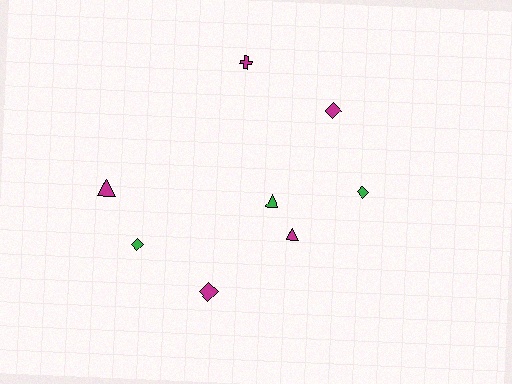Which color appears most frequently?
Magenta, with 5 objects.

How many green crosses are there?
There are no green crosses.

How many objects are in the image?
There are 8 objects.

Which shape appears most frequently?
Diamond, with 4 objects.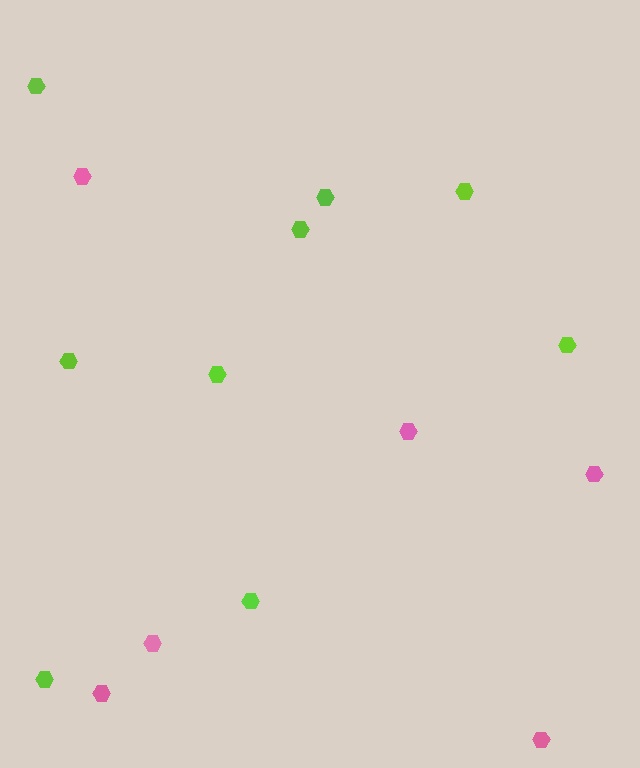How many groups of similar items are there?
There are 2 groups: one group of pink hexagons (6) and one group of lime hexagons (9).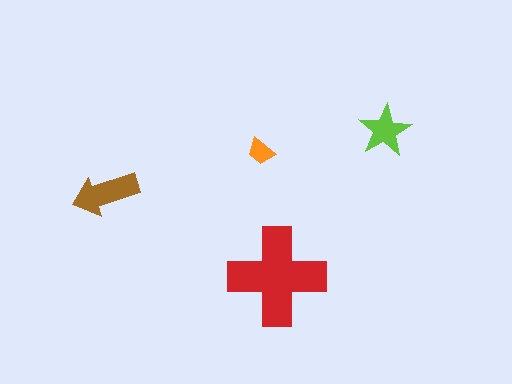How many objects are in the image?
There are 4 objects in the image.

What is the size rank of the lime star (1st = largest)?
3rd.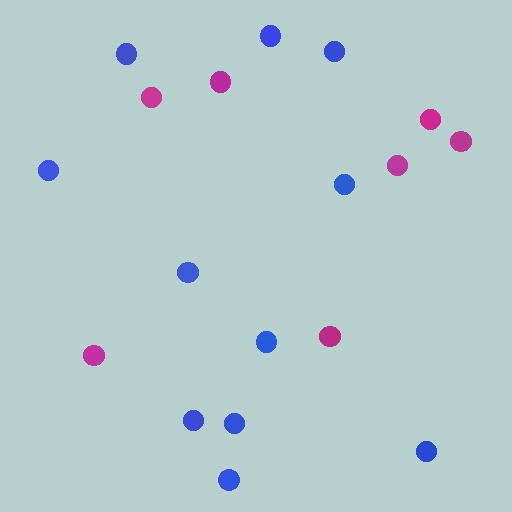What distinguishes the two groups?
There are 2 groups: one group of magenta circles (7) and one group of blue circles (11).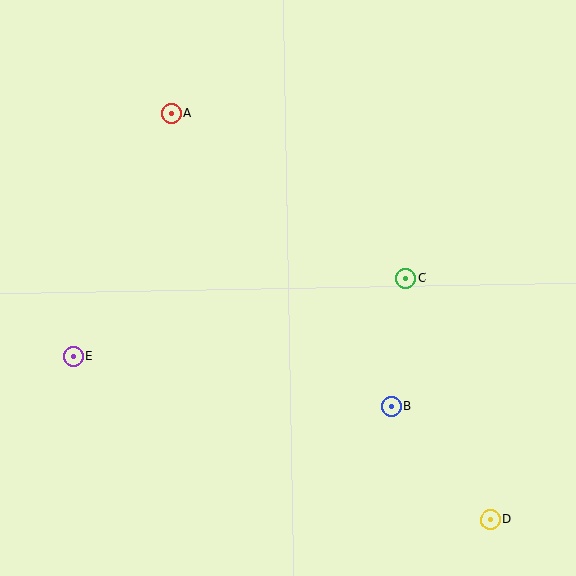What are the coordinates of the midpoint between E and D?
The midpoint between E and D is at (282, 438).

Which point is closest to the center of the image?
Point C at (405, 278) is closest to the center.